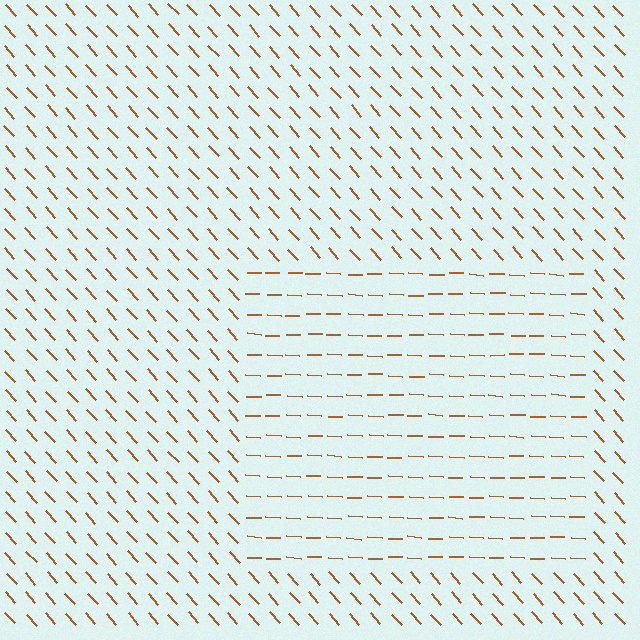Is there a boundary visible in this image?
Yes, there is a texture boundary formed by a change in line orientation.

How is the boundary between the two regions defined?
The boundary is defined purely by a change in line orientation (approximately 45 degrees difference). All lines are the same color and thickness.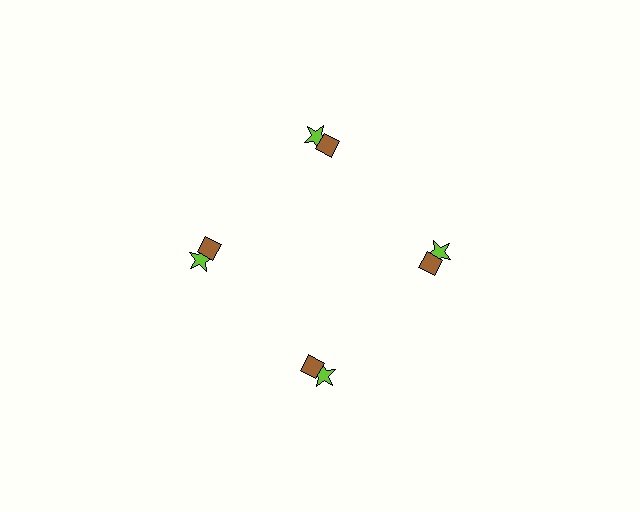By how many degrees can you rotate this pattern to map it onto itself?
The pattern maps onto itself every 90 degrees of rotation.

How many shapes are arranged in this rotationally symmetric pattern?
There are 8 shapes, arranged in 4 groups of 2.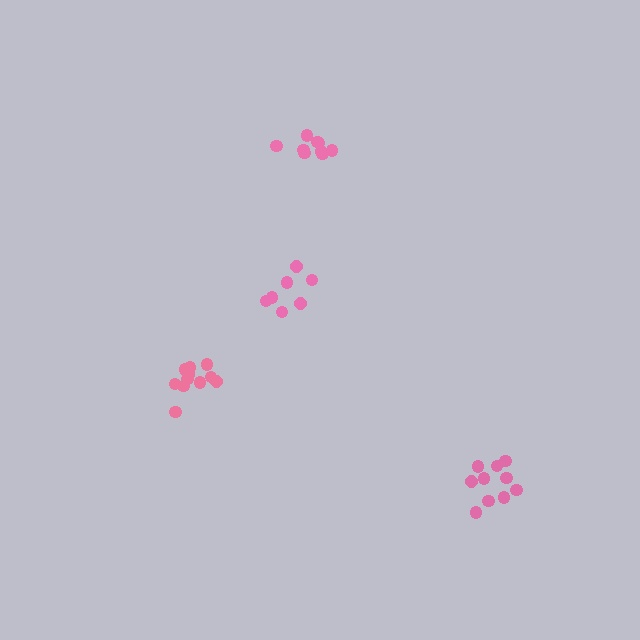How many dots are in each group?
Group 1: 11 dots, Group 2: 7 dots, Group 3: 9 dots, Group 4: 10 dots (37 total).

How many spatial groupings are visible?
There are 4 spatial groupings.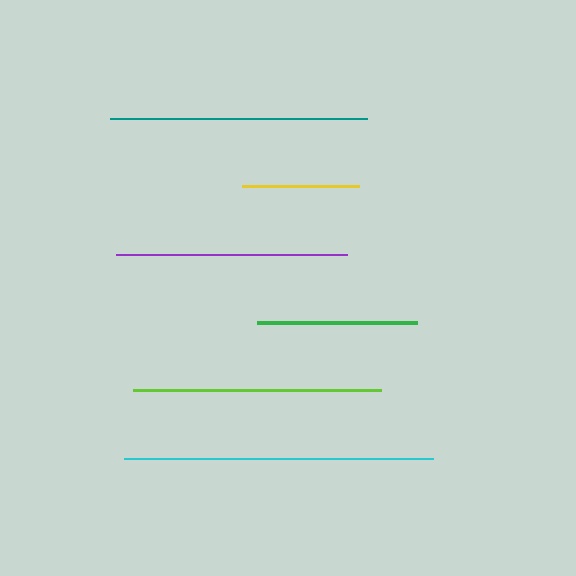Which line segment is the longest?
The cyan line is the longest at approximately 309 pixels.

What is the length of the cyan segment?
The cyan segment is approximately 309 pixels long.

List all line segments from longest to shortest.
From longest to shortest: cyan, teal, lime, purple, green, yellow.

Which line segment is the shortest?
The yellow line is the shortest at approximately 117 pixels.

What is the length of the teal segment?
The teal segment is approximately 257 pixels long.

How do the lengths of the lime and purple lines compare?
The lime and purple lines are approximately the same length.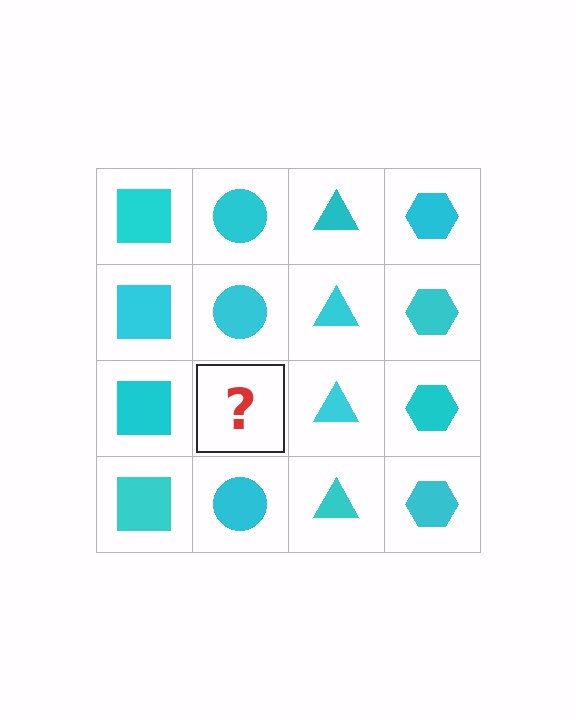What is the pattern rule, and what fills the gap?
The rule is that each column has a consistent shape. The gap should be filled with a cyan circle.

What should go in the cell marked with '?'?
The missing cell should contain a cyan circle.